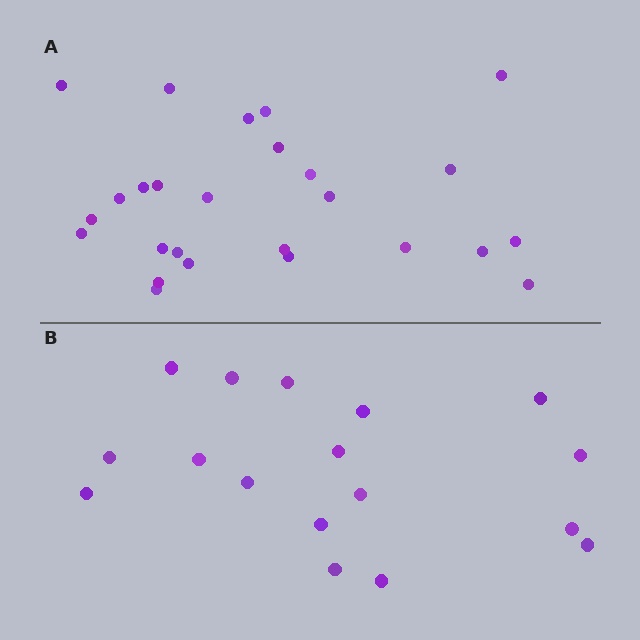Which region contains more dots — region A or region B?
Region A (the top region) has more dots.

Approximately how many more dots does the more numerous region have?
Region A has roughly 8 or so more dots than region B.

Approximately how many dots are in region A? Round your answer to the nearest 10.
About 30 dots. (The exact count is 26, which rounds to 30.)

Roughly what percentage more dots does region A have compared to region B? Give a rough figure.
About 55% more.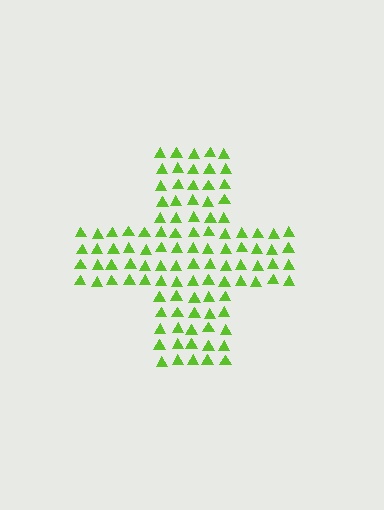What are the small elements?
The small elements are triangles.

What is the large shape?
The large shape is a cross.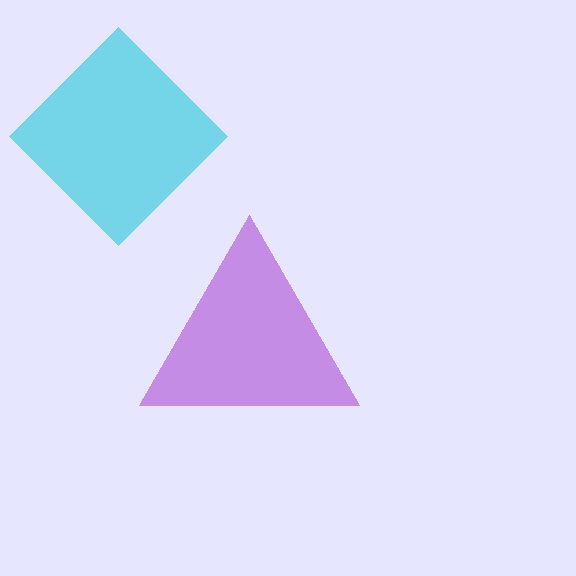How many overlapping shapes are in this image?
There are 2 overlapping shapes in the image.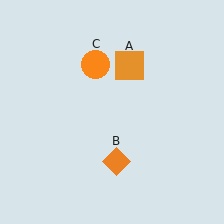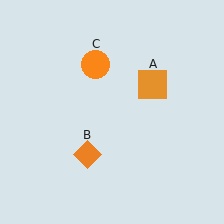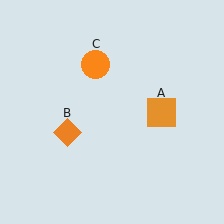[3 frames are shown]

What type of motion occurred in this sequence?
The orange square (object A), orange diamond (object B) rotated clockwise around the center of the scene.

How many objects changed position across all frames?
2 objects changed position: orange square (object A), orange diamond (object B).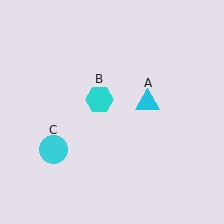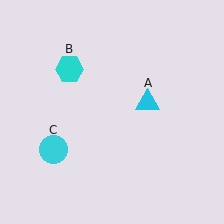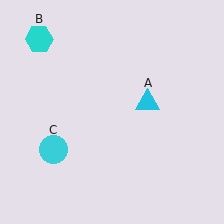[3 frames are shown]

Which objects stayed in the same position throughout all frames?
Cyan triangle (object A) and cyan circle (object C) remained stationary.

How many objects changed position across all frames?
1 object changed position: cyan hexagon (object B).